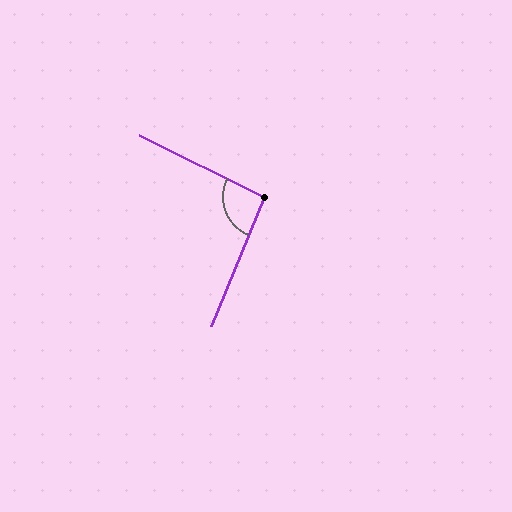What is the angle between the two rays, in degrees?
Approximately 94 degrees.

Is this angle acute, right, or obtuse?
It is approximately a right angle.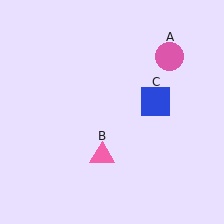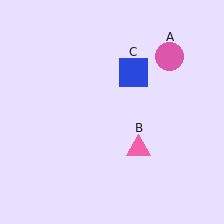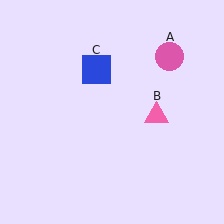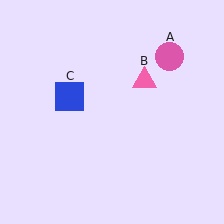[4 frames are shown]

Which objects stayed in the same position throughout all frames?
Pink circle (object A) remained stationary.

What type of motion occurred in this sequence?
The pink triangle (object B), blue square (object C) rotated counterclockwise around the center of the scene.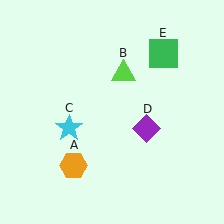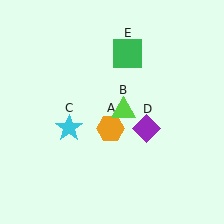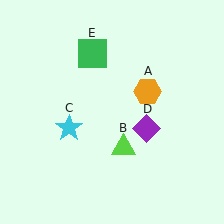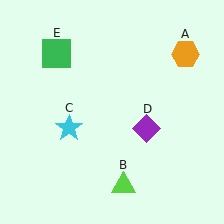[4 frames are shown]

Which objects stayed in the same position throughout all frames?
Cyan star (object C) and purple diamond (object D) remained stationary.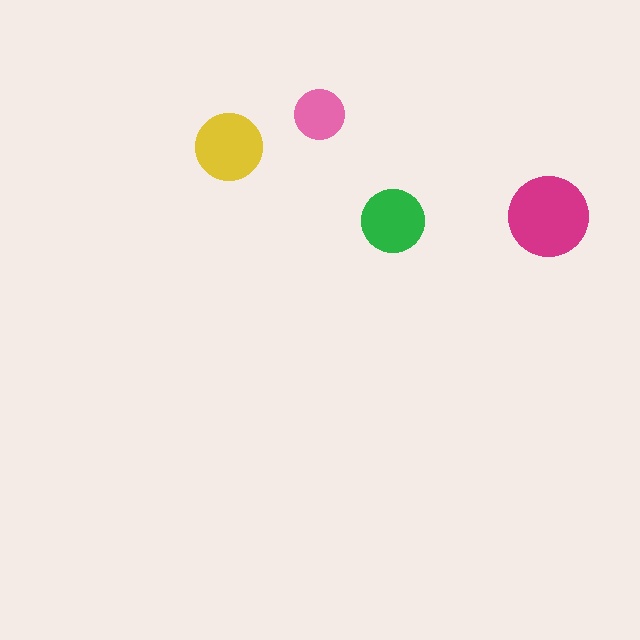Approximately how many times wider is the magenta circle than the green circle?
About 1.5 times wider.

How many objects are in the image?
There are 4 objects in the image.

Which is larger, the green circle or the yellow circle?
The yellow one.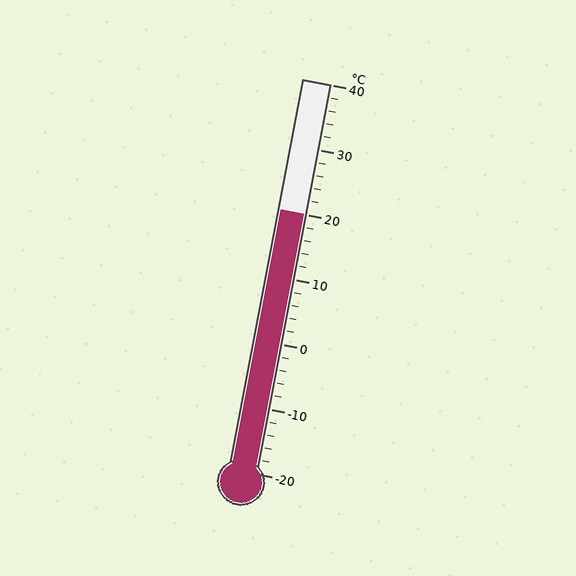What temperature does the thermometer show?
The thermometer shows approximately 20°C.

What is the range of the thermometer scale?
The thermometer scale ranges from -20°C to 40°C.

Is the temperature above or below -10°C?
The temperature is above -10°C.